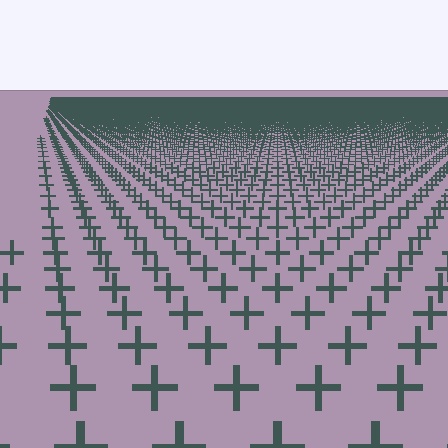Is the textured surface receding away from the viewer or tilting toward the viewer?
The surface is receding away from the viewer. Texture elements get smaller and denser toward the top.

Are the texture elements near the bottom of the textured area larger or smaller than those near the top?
Larger. Near the bottom, elements are closer to the viewer and appear at a bigger on-screen size.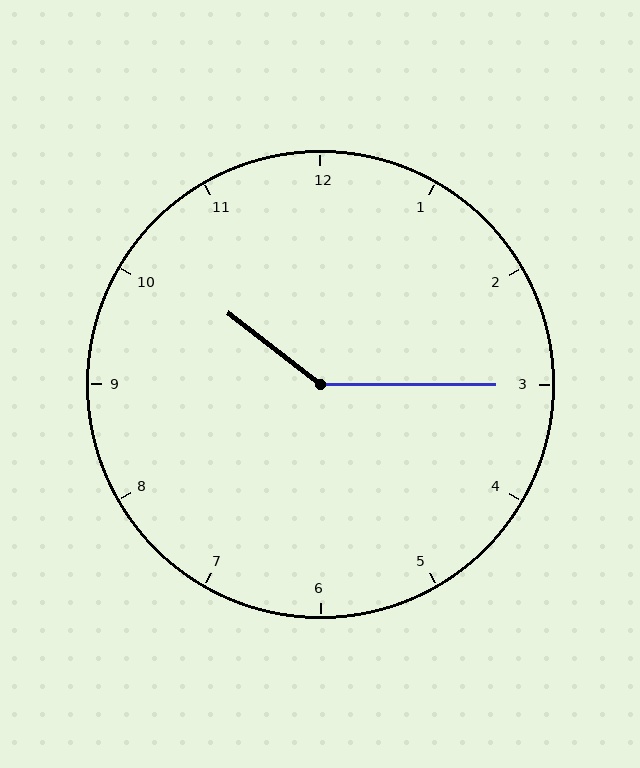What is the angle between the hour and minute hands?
Approximately 142 degrees.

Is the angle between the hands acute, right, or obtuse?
It is obtuse.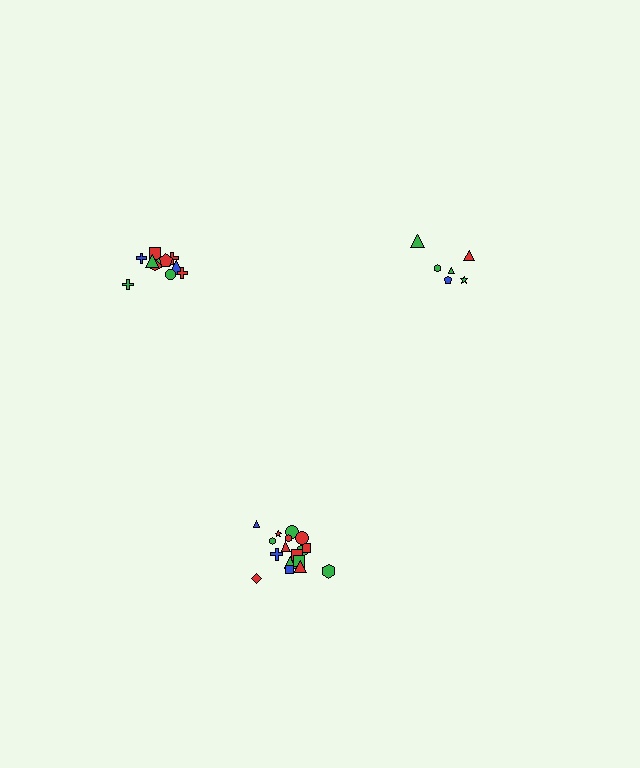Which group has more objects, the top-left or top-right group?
The top-left group.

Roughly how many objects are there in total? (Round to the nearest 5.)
Roughly 35 objects in total.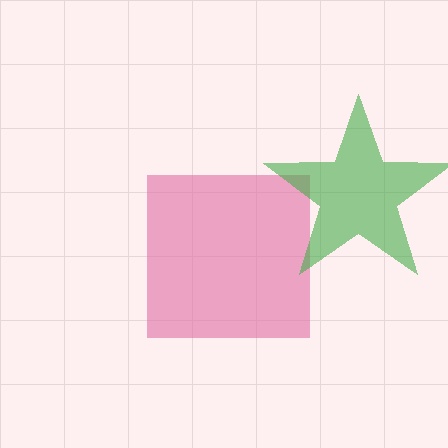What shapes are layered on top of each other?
The layered shapes are: a pink square, a green star.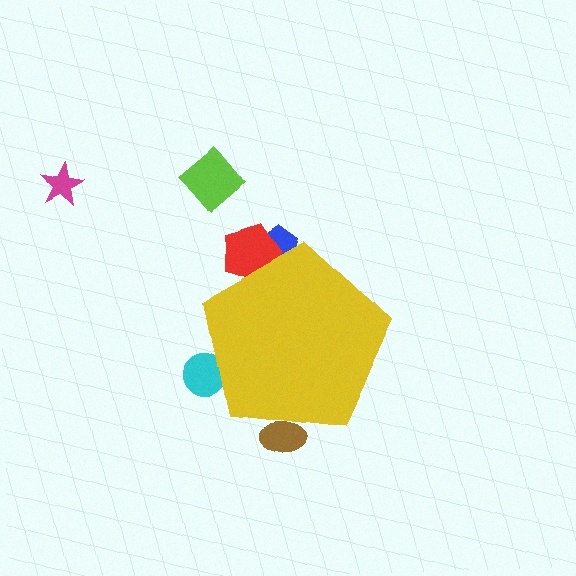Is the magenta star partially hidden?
No, the magenta star is fully visible.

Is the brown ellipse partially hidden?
Yes, the brown ellipse is partially hidden behind the yellow pentagon.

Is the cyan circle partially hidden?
Yes, the cyan circle is partially hidden behind the yellow pentagon.